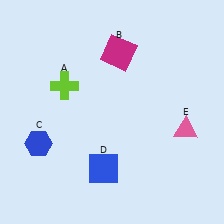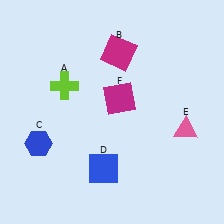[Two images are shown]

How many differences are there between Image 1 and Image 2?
There is 1 difference between the two images.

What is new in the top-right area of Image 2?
A magenta square (F) was added in the top-right area of Image 2.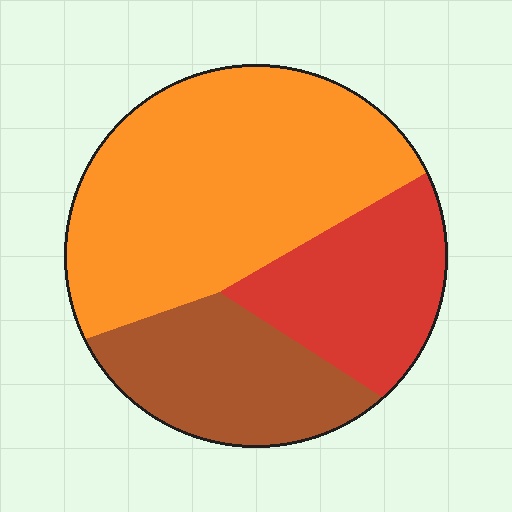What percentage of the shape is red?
Red covers roughly 25% of the shape.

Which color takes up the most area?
Orange, at roughly 55%.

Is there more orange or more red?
Orange.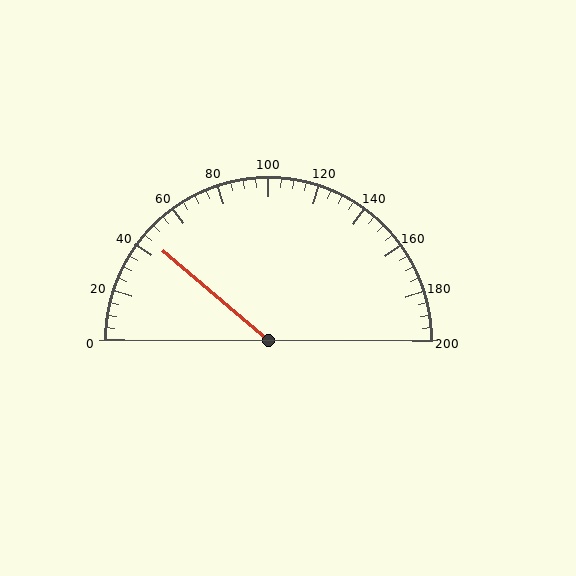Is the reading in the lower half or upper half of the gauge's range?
The reading is in the lower half of the range (0 to 200).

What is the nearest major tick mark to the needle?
The nearest major tick mark is 40.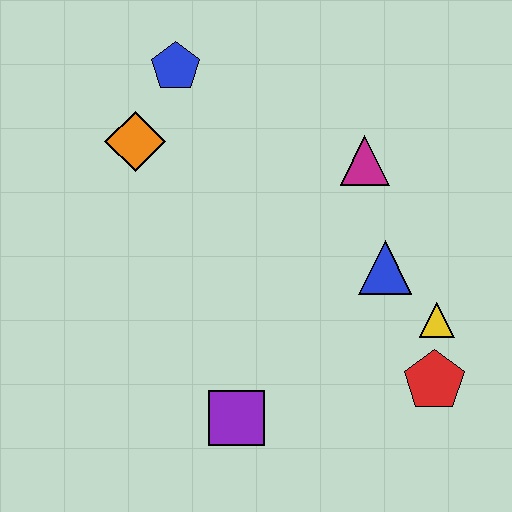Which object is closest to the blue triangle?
The yellow triangle is closest to the blue triangle.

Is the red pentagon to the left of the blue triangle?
No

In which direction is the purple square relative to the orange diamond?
The purple square is below the orange diamond.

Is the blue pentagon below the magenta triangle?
No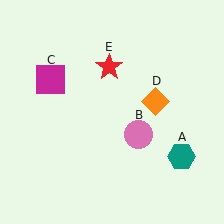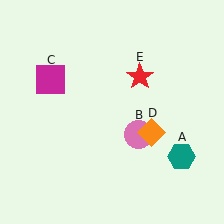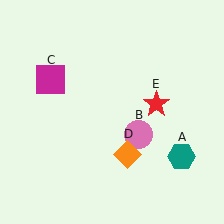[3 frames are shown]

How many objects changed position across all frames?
2 objects changed position: orange diamond (object D), red star (object E).